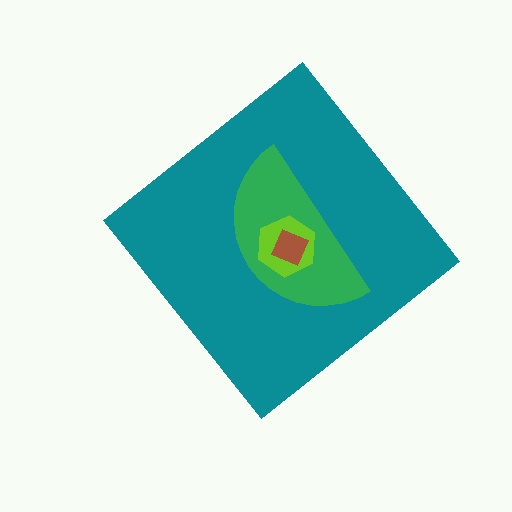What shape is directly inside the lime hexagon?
The brown square.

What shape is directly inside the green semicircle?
The lime hexagon.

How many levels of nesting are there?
4.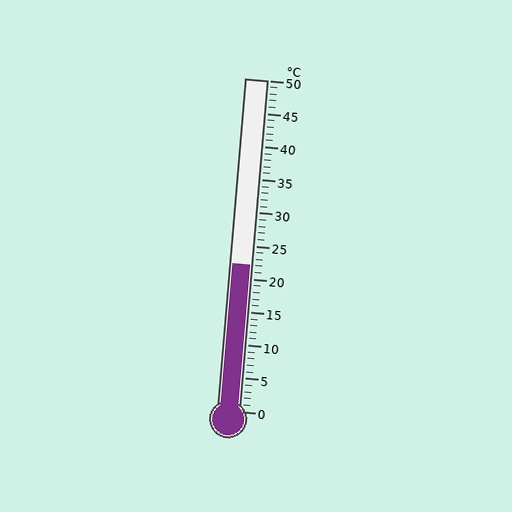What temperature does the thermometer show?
The thermometer shows approximately 22°C.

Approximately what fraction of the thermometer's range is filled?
The thermometer is filled to approximately 45% of its range.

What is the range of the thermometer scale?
The thermometer scale ranges from 0°C to 50°C.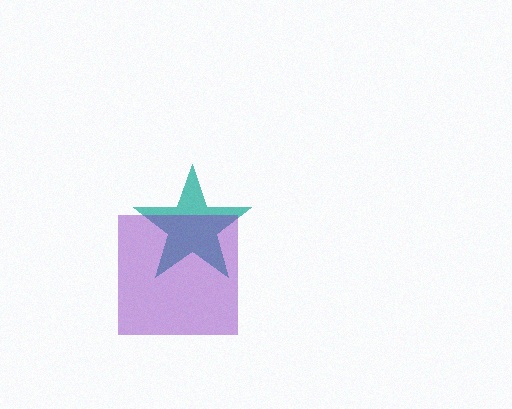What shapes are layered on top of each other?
The layered shapes are: a teal star, a purple square.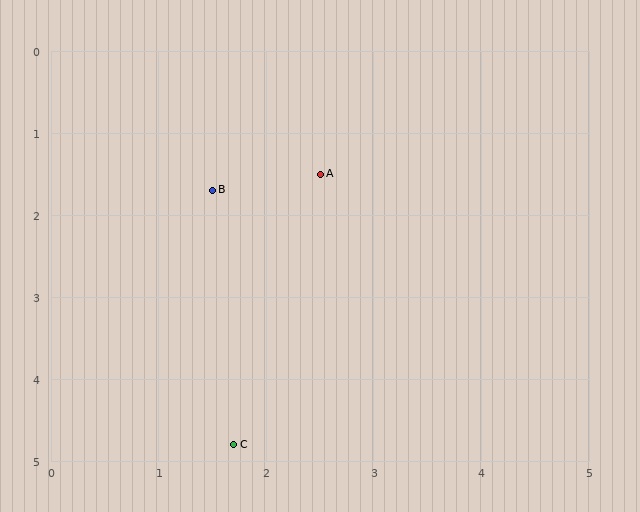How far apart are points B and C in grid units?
Points B and C are about 3.1 grid units apart.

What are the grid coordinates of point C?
Point C is at approximately (1.7, 4.8).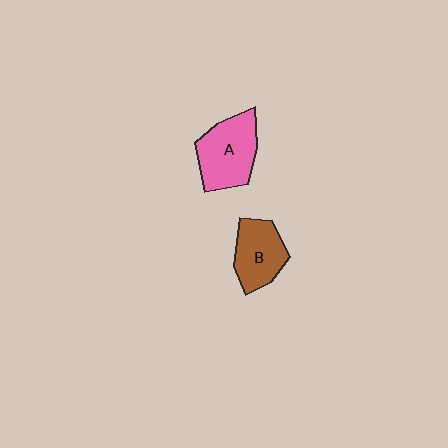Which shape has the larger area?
Shape A (pink).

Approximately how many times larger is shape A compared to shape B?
Approximately 1.3 times.